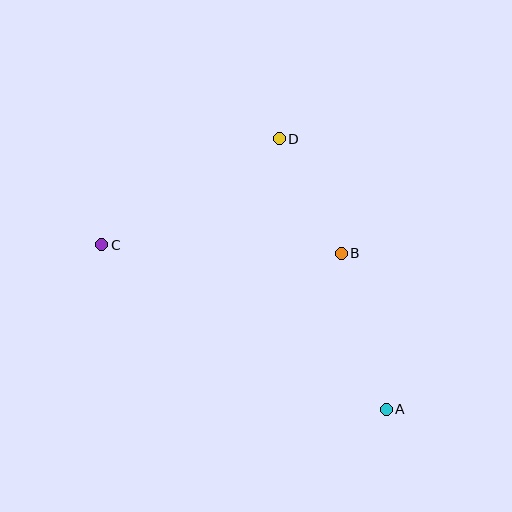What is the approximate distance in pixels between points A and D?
The distance between A and D is approximately 291 pixels.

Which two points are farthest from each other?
Points A and C are farthest from each other.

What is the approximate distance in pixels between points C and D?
The distance between C and D is approximately 207 pixels.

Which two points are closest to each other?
Points B and D are closest to each other.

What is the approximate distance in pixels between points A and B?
The distance between A and B is approximately 162 pixels.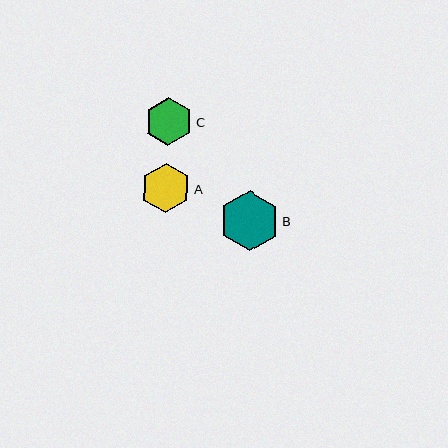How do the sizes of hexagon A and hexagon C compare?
Hexagon A and hexagon C are approximately the same size.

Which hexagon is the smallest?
Hexagon C is the smallest with a size of approximately 48 pixels.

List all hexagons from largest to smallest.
From largest to smallest: B, A, C.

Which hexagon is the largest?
Hexagon B is the largest with a size of approximately 60 pixels.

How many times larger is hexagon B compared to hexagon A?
Hexagon B is approximately 1.2 times the size of hexagon A.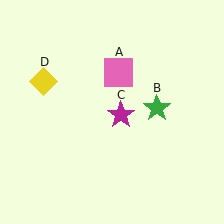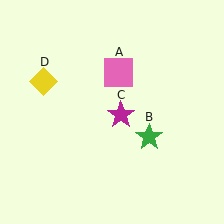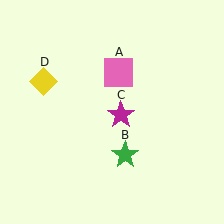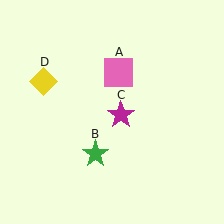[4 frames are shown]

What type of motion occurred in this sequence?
The green star (object B) rotated clockwise around the center of the scene.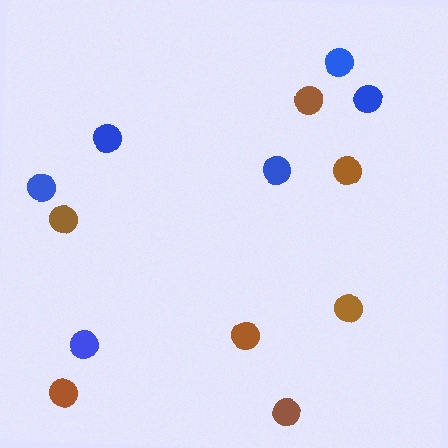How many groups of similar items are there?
There are 2 groups: one group of brown circles (7) and one group of blue circles (6).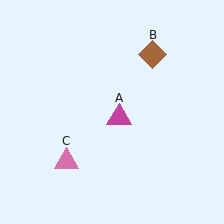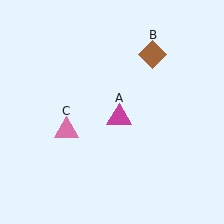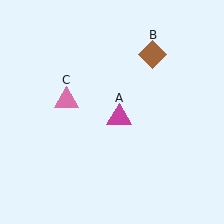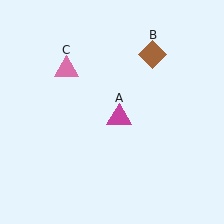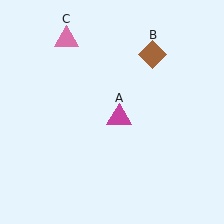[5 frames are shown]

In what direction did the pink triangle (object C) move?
The pink triangle (object C) moved up.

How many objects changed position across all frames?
1 object changed position: pink triangle (object C).